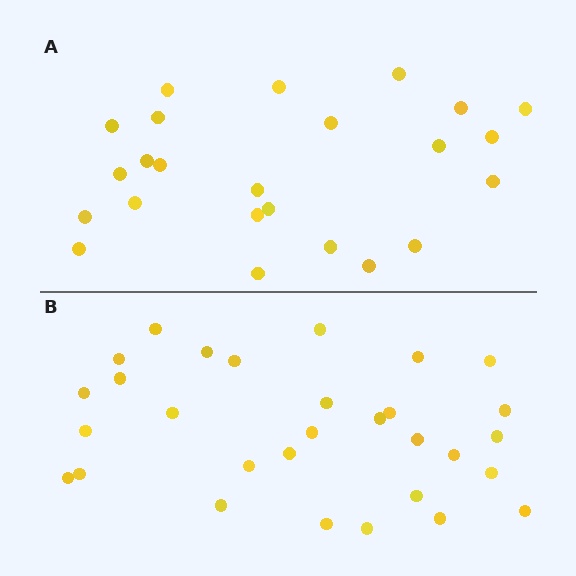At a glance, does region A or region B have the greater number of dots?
Region B (the bottom region) has more dots.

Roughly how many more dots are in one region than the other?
Region B has about 6 more dots than region A.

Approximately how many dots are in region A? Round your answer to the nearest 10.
About 20 dots. (The exact count is 24, which rounds to 20.)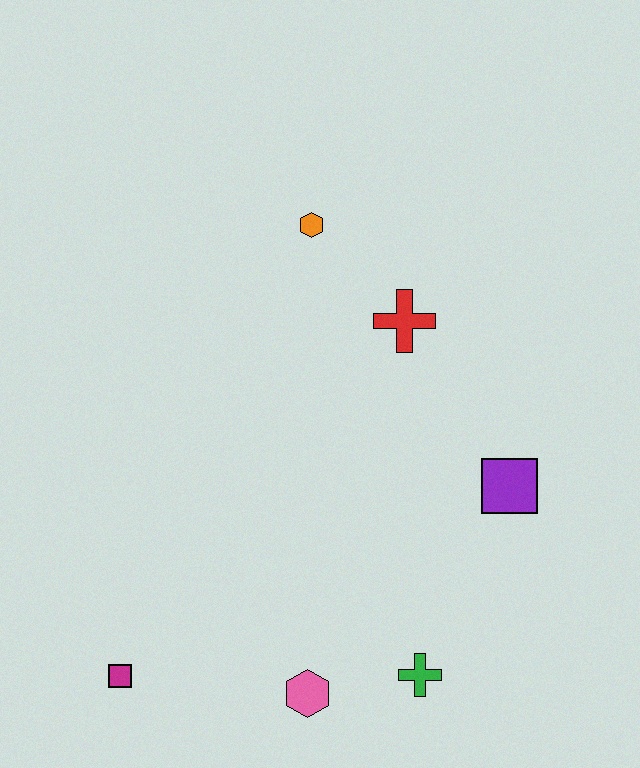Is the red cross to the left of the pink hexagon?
No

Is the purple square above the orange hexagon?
No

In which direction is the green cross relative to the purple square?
The green cross is below the purple square.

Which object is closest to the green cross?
The pink hexagon is closest to the green cross.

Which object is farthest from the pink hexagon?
The orange hexagon is farthest from the pink hexagon.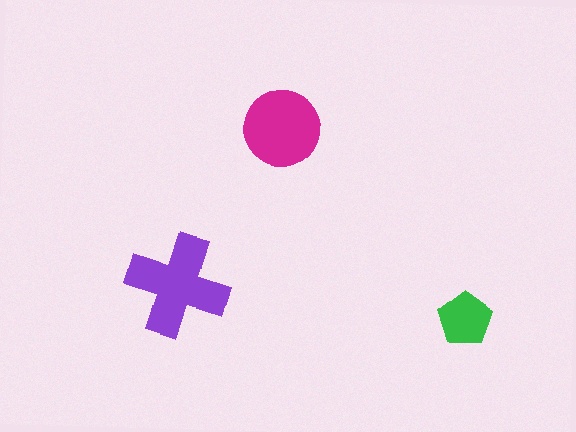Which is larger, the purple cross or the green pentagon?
The purple cross.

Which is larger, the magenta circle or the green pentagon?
The magenta circle.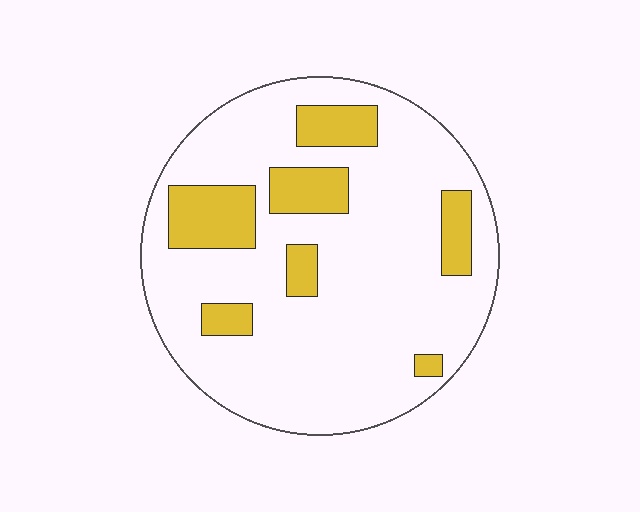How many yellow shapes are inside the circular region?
7.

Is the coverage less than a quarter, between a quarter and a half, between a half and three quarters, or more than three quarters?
Less than a quarter.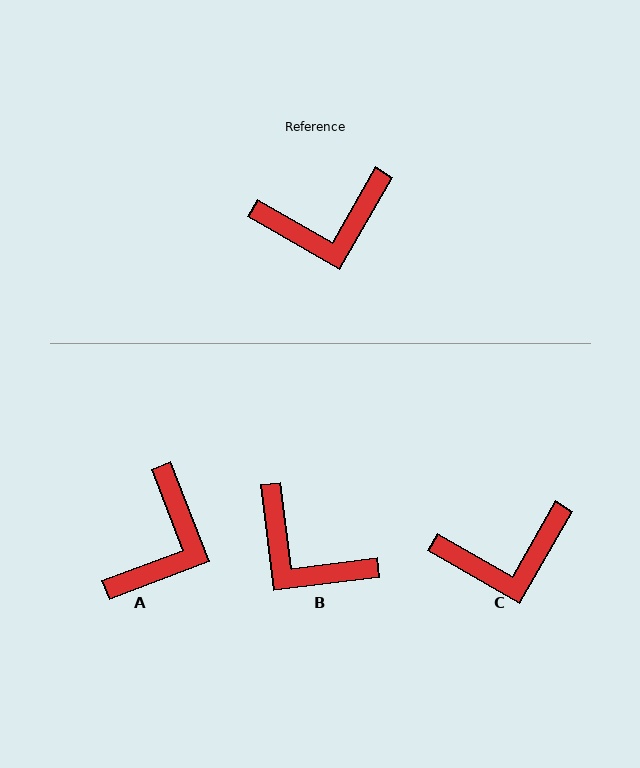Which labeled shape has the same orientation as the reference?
C.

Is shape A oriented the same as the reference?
No, it is off by about 51 degrees.